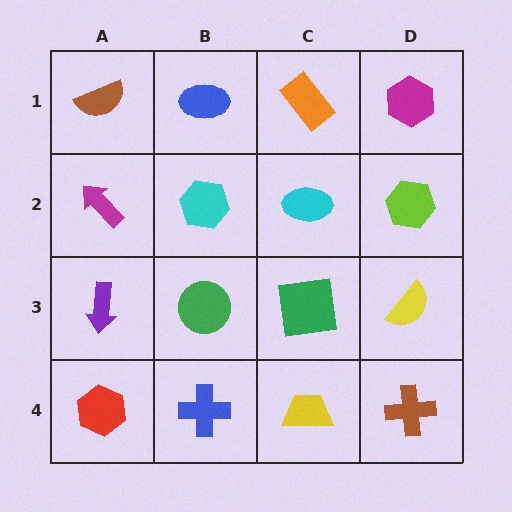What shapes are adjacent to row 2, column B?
A blue ellipse (row 1, column B), a green circle (row 3, column B), a magenta arrow (row 2, column A), a cyan ellipse (row 2, column C).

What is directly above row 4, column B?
A green circle.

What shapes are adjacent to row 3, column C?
A cyan ellipse (row 2, column C), a yellow trapezoid (row 4, column C), a green circle (row 3, column B), a yellow semicircle (row 3, column D).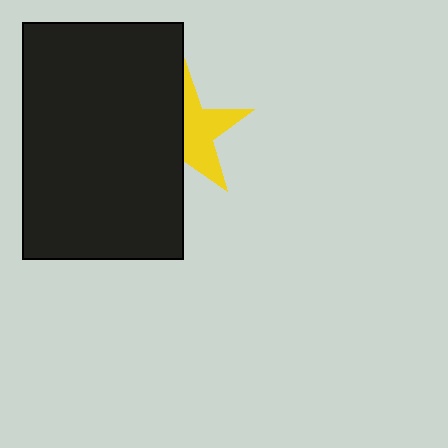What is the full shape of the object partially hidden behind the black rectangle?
The partially hidden object is a yellow star.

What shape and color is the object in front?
The object in front is a black rectangle.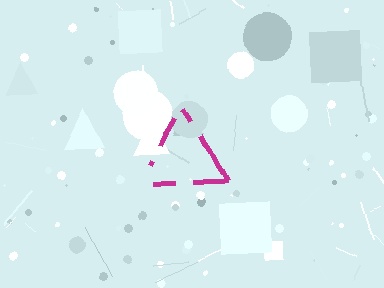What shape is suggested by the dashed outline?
The dashed outline suggests a triangle.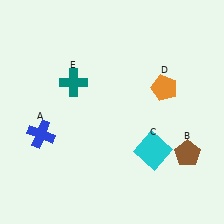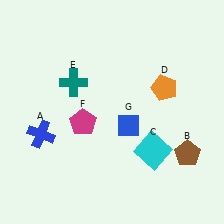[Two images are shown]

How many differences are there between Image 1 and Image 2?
There are 2 differences between the two images.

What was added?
A magenta pentagon (F), a blue diamond (G) were added in Image 2.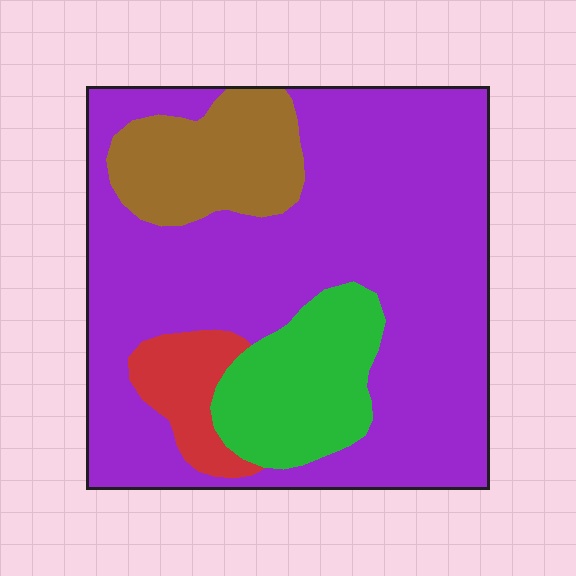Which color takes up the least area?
Red, at roughly 5%.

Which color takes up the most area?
Purple, at roughly 65%.